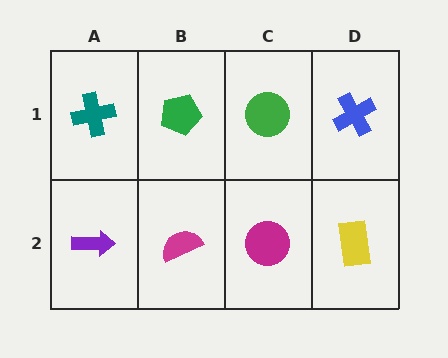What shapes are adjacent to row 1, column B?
A magenta semicircle (row 2, column B), a teal cross (row 1, column A), a green circle (row 1, column C).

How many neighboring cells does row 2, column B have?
3.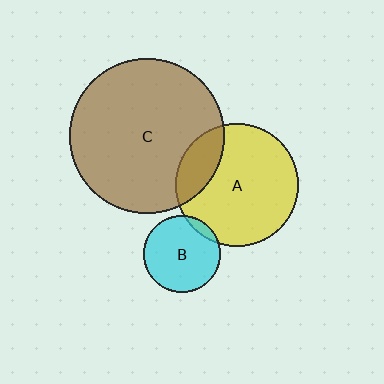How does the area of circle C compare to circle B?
Approximately 4.0 times.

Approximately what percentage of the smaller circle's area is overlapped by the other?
Approximately 20%.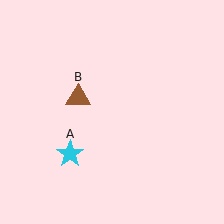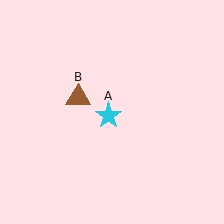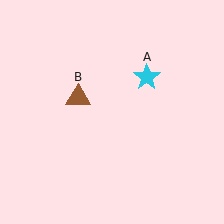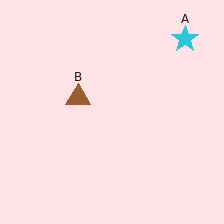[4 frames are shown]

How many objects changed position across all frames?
1 object changed position: cyan star (object A).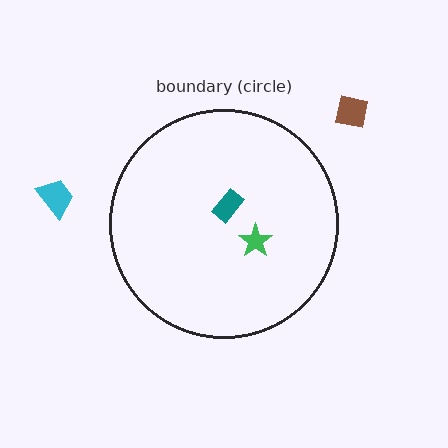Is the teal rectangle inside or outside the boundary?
Inside.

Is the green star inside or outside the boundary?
Inside.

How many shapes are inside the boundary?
2 inside, 2 outside.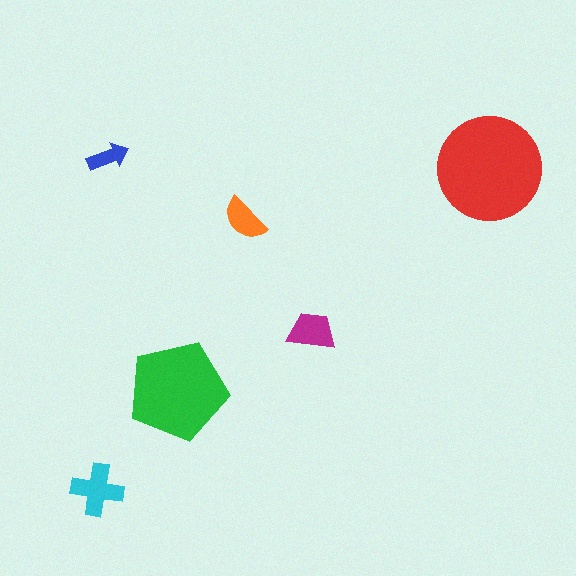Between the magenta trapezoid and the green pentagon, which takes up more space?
The green pentagon.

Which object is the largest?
The red circle.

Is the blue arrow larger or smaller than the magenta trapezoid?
Smaller.